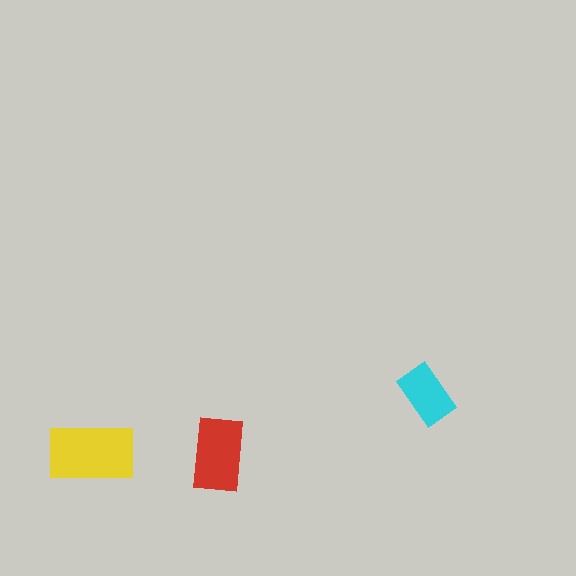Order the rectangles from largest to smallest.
the yellow one, the red one, the cyan one.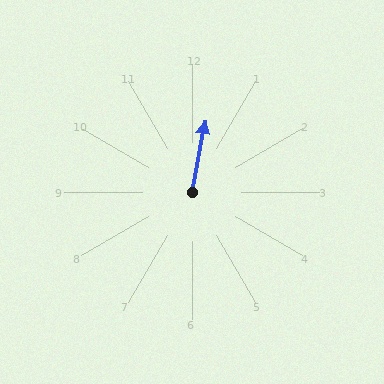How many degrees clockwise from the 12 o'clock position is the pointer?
Approximately 10 degrees.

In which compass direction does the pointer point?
North.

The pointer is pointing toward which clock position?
Roughly 12 o'clock.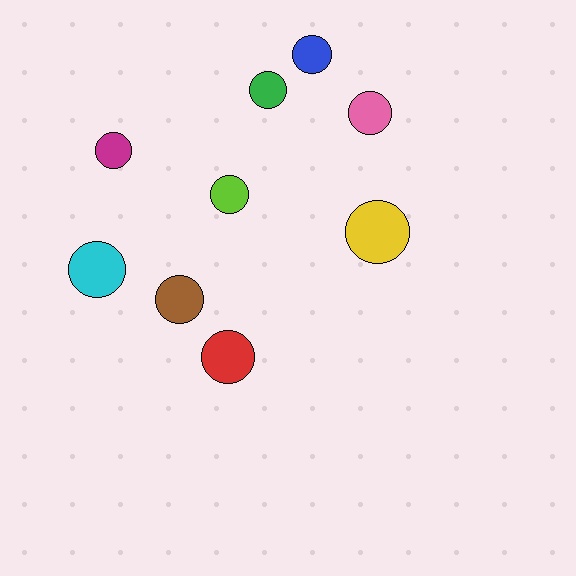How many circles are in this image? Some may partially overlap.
There are 9 circles.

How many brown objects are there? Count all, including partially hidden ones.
There is 1 brown object.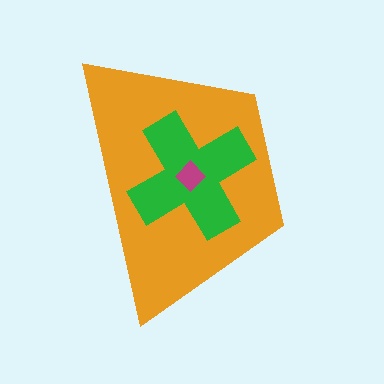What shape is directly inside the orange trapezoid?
The green cross.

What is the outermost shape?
The orange trapezoid.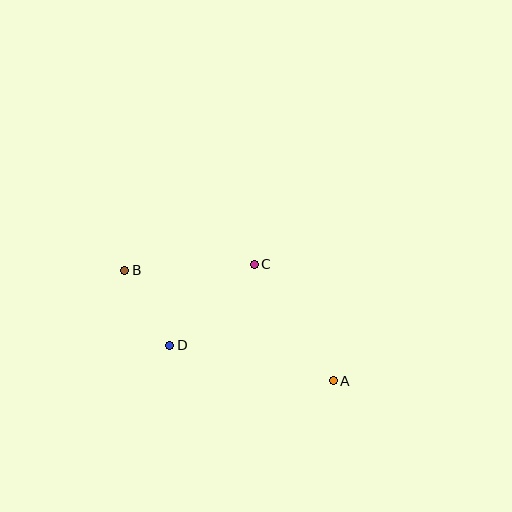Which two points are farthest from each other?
Points A and B are farthest from each other.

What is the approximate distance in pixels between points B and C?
The distance between B and C is approximately 129 pixels.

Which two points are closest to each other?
Points B and D are closest to each other.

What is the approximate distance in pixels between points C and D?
The distance between C and D is approximately 117 pixels.